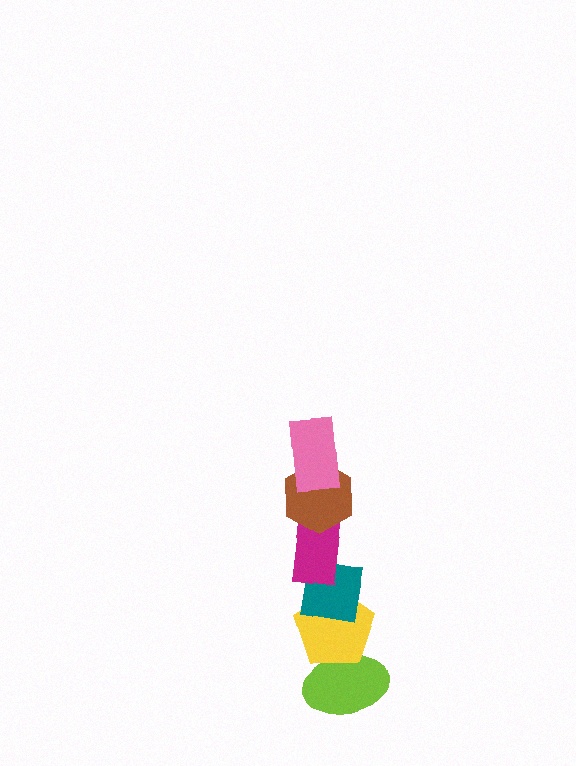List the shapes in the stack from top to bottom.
From top to bottom: the pink rectangle, the brown hexagon, the magenta rectangle, the teal square, the yellow pentagon, the lime ellipse.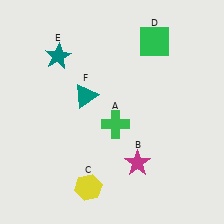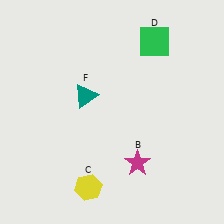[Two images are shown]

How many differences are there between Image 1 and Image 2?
There are 2 differences between the two images.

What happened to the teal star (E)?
The teal star (E) was removed in Image 2. It was in the top-left area of Image 1.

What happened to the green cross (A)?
The green cross (A) was removed in Image 2. It was in the bottom-right area of Image 1.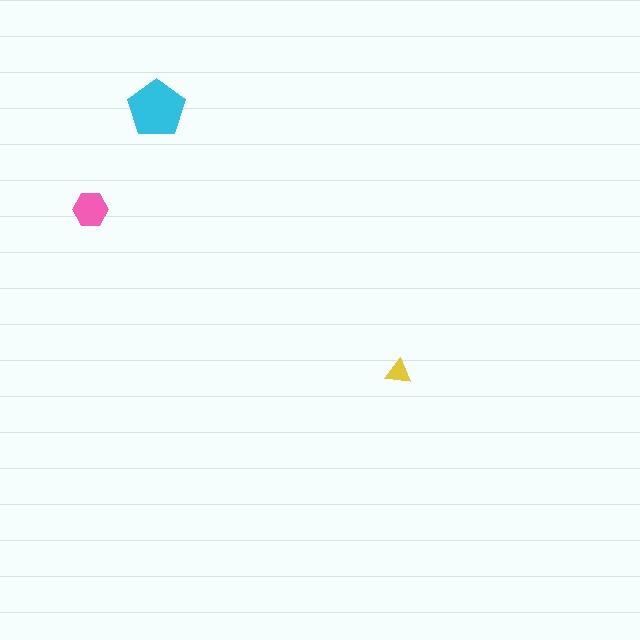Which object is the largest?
The cyan pentagon.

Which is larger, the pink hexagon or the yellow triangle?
The pink hexagon.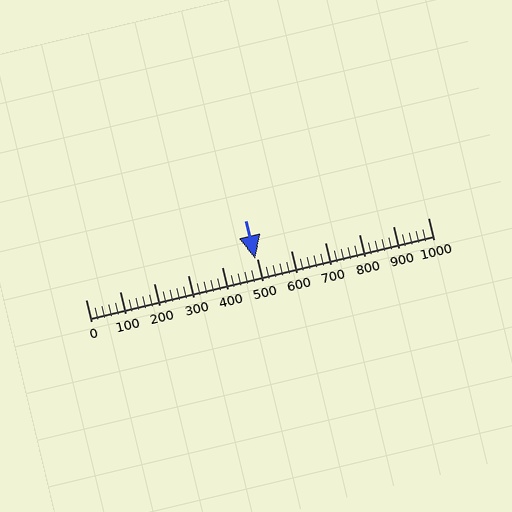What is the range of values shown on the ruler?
The ruler shows values from 0 to 1000.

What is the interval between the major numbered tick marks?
The major tick marks are spaced 100 units apart.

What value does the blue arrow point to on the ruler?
The blue arrow points to approximately 495.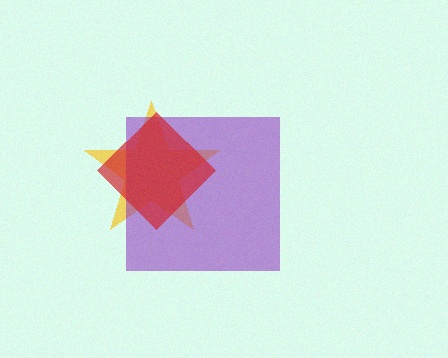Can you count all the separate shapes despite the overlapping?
Yes, there are 3 separate shapes.